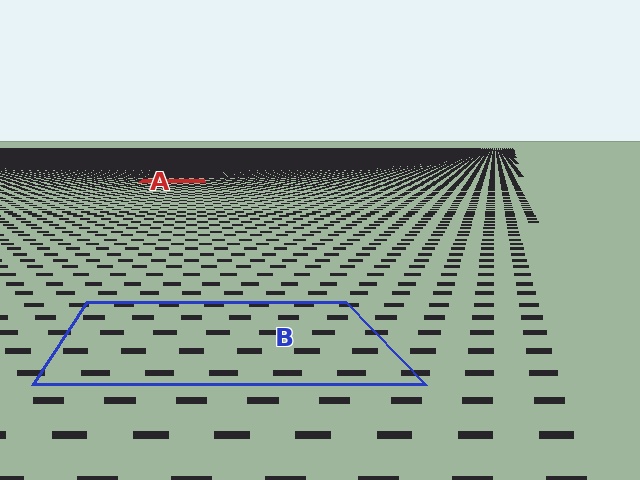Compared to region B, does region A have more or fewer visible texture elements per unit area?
Region A has more texture elements per unit area — they are packed more densely because it is farther away.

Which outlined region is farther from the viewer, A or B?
Region A is farther from the viewer — the texture elements inside it appear smaller and more densely packed.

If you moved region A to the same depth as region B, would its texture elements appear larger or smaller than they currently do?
They would appear larger. At a closer depth, the same texture elements are projected at a bigger on-screen size.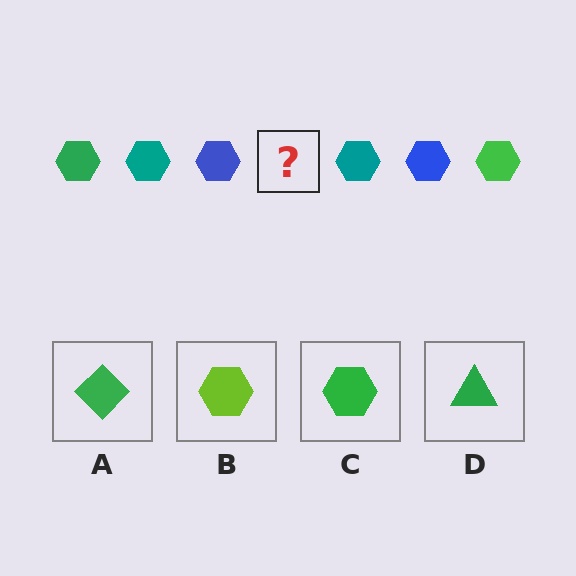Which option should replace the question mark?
Option C.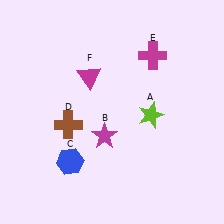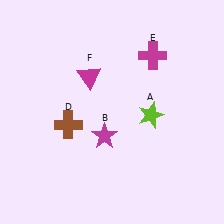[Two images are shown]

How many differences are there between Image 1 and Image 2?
There is 1 difference between the two images.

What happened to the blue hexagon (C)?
The blue hexagon (C) was removed in Image 2. It was in the bottom-left area of Image 1.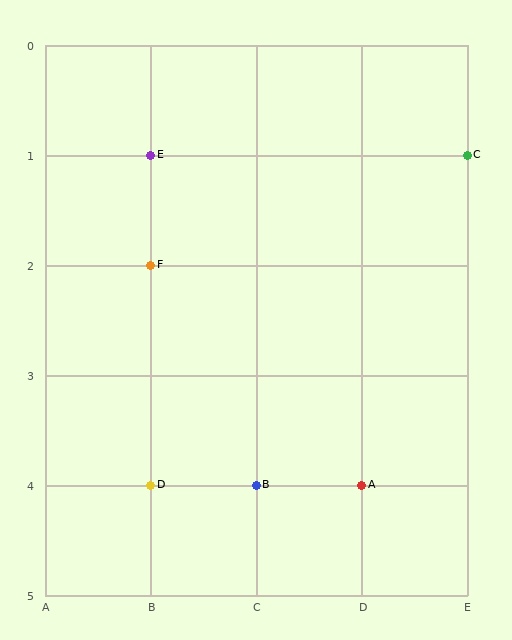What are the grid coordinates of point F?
Point F is at grid coordinates (B, 2).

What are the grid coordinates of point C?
Point C is at grid coordinates (E, 1).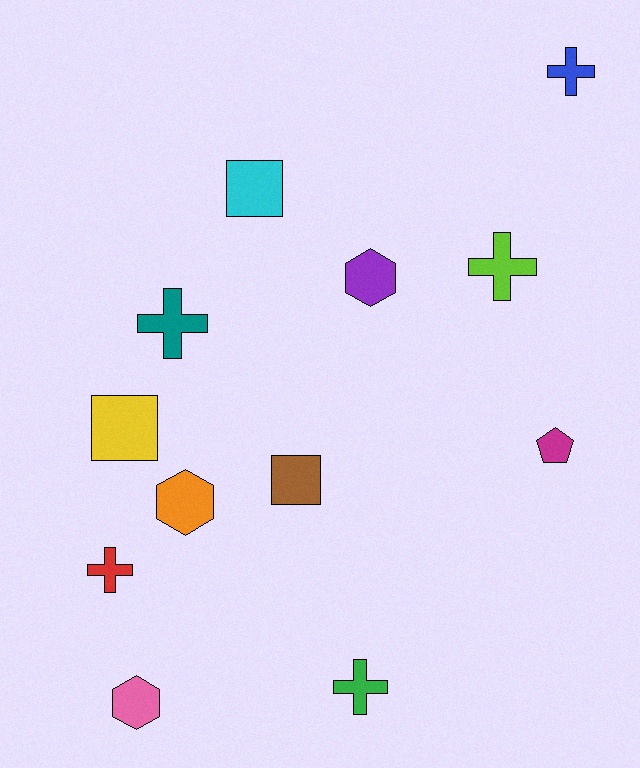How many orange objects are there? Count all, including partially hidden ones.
There is 1 orange object.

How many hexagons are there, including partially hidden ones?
There are 3 hexagons.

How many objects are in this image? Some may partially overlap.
There are 12 objects.